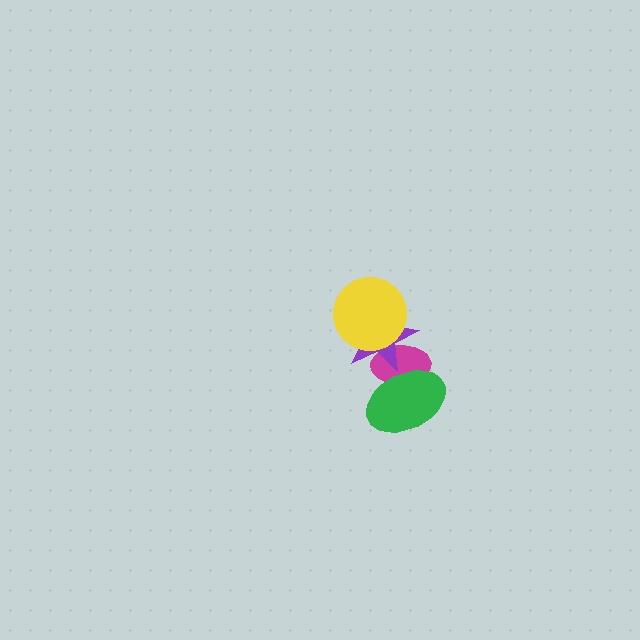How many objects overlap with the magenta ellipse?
3 objects overlap with the magenta ellipse.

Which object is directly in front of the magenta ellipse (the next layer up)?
The purple star is directly in front of the magenta ellipse.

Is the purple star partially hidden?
Yes, it is partially covered by another shape.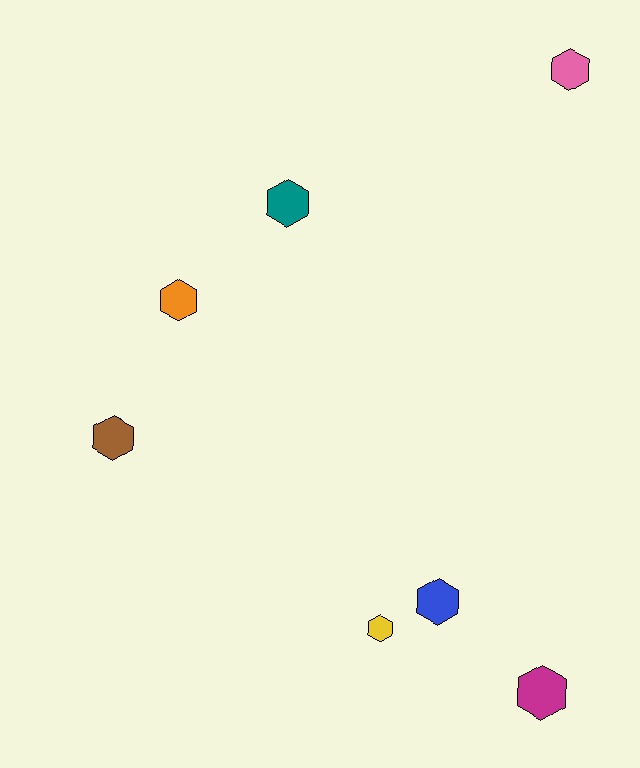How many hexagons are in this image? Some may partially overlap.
There are 7 hexagons.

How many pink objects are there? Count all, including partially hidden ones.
There is 1 pink object.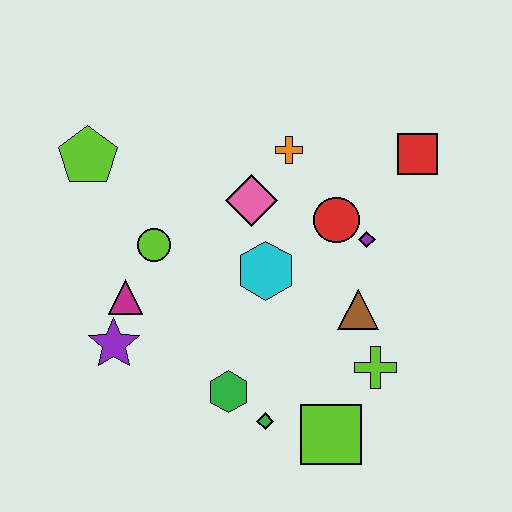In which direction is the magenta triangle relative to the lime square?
The magenta triangle is to the left of the lime square.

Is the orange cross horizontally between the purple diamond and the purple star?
Yes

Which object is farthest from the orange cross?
The lime square is farthest from the orange cross.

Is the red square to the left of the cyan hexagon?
No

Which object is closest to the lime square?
The green diamond is closest to the lime square.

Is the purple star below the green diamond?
No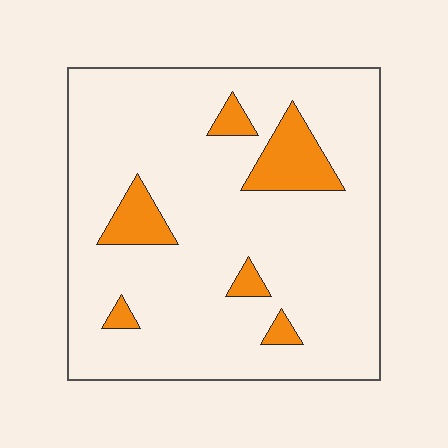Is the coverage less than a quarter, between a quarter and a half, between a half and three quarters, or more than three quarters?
Less than a quarter.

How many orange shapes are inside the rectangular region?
6.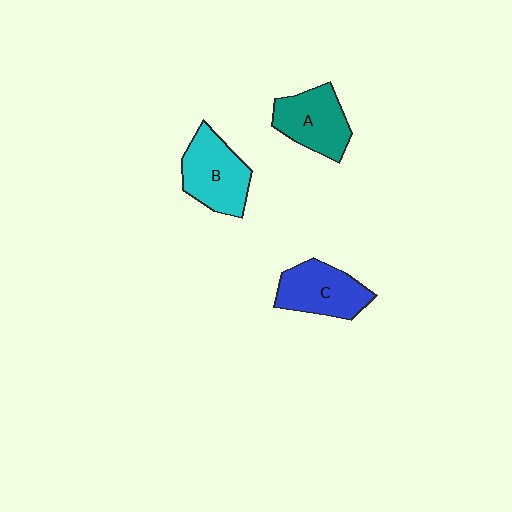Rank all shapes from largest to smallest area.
From largest to smallest: B (cyan), A (teal), C (blue).